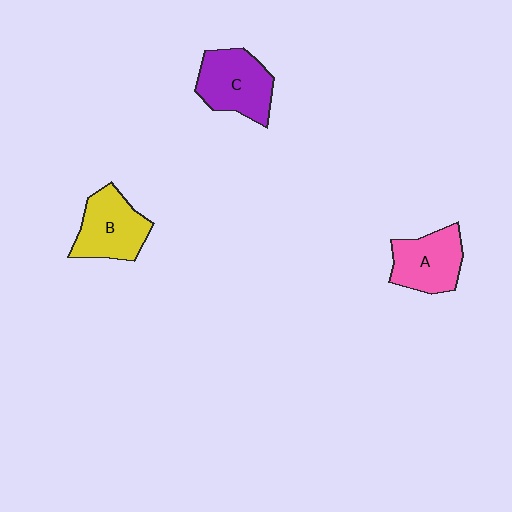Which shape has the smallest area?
Shape A (pink).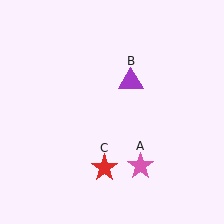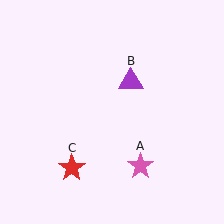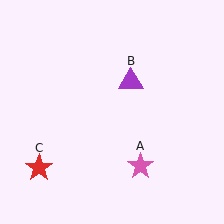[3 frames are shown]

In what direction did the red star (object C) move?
The red star (object C) moved left.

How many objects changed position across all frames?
1 object changed position: red star (object C).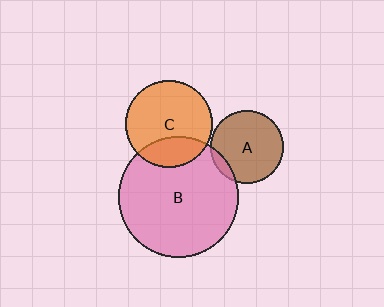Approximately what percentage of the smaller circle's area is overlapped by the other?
Approximately 10%.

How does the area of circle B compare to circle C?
Approximately 1.9 times.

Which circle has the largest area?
Circle B (pink).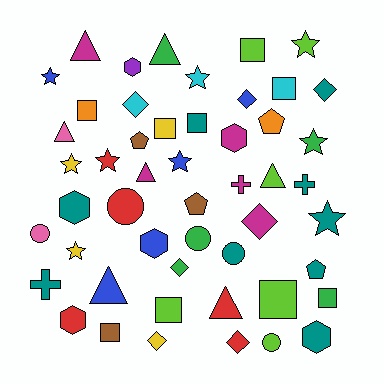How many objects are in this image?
There are 50 objects.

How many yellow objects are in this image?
There are 4 yellow objects.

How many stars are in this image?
There are 9 stars.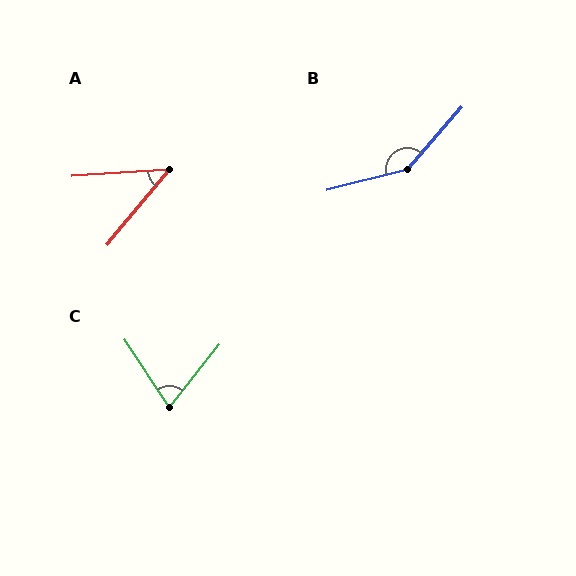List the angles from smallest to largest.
A (47°), C (72°), B (146°).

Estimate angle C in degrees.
Approximately 72 degrees.